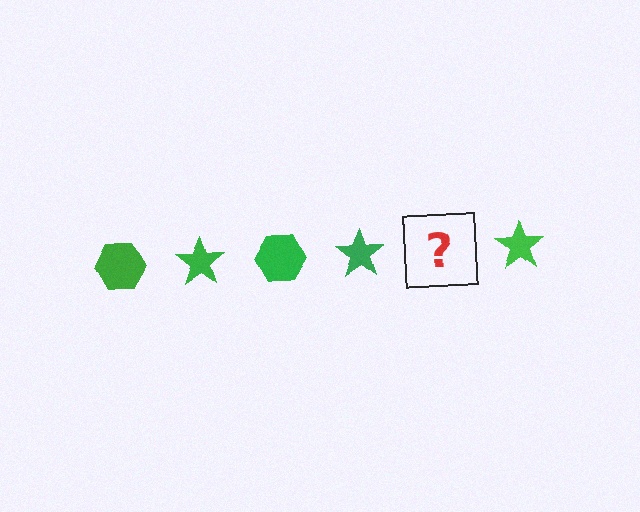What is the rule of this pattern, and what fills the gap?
The rule is that the pattern cycles through hexagon, star shapes in green. The gap should be filled with a green hexagon.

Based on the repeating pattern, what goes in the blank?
The blank should be a green hexagon.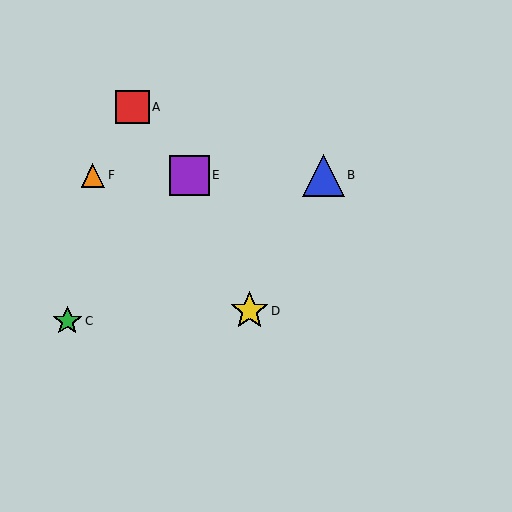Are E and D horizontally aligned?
No, E is at y≈175 and D is at y≈311.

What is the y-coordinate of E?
Object E is at y≈175.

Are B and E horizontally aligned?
Yes, both are at y≈175.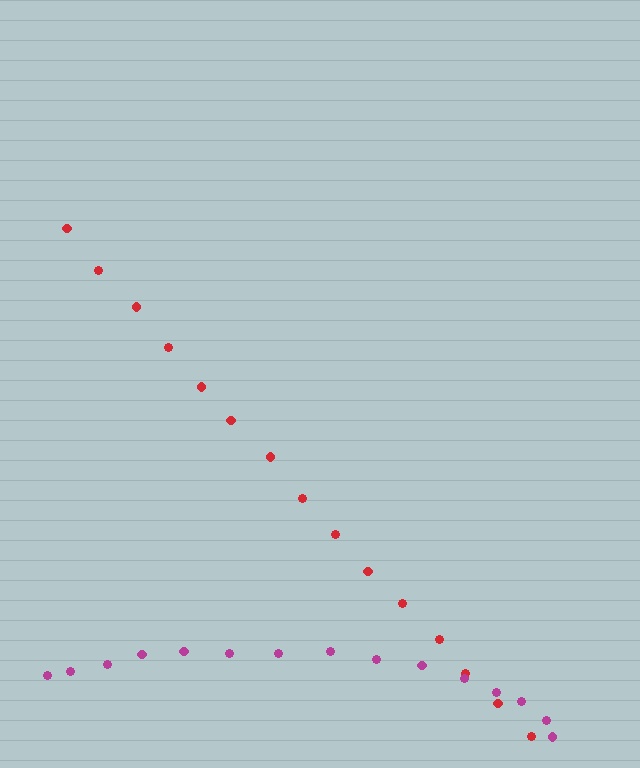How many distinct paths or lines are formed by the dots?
There are 2 distinct paths.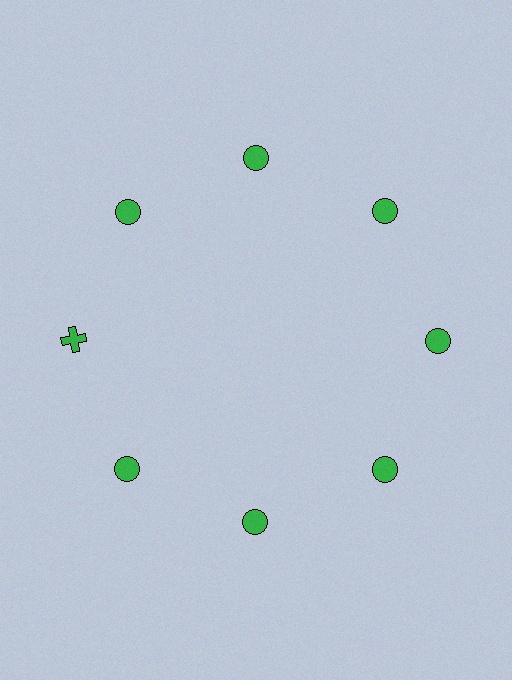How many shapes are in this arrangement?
There are 8 shapes arranged in a ring pattern.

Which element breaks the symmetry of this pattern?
The green cross at roughly the 9 o'clock position breaks the symmetry. All other shapes are green circles.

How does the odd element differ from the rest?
It has a different shape: cross instead of circle.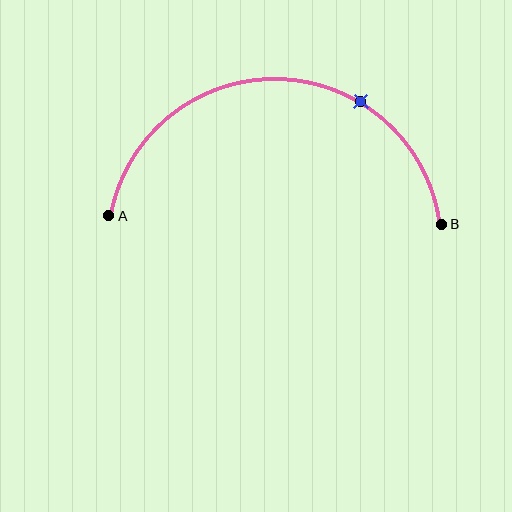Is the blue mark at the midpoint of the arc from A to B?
No. The blue mark lies on the arc but is closer to endpoint B. The arc midpoint would be at the point on the curve equidistant along the arc from both A and B.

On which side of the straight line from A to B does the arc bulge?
The arc bulges above the straight line connecting A and B.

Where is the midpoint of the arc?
The arc midpoint is the point on the curve farthest from the straight line joining A and B. It sits above that line.